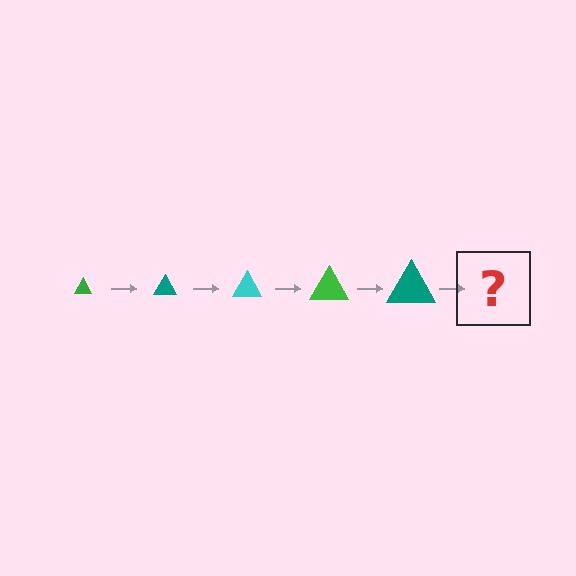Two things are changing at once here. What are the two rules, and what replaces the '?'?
The two rules are that the triangle grows larger each step and the color cycles through green, teal, and cyan. The '?' should be a cyan triangle, larger than the previous one.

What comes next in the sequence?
The next element should be a cyan triangle, larger than the previous one.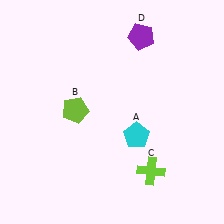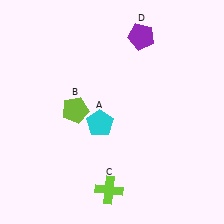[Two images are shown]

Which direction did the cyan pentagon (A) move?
The cyan pentagon (A) moved left.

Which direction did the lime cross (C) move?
The lime cross (C) moved left.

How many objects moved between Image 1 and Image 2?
2 objects moved between the two images.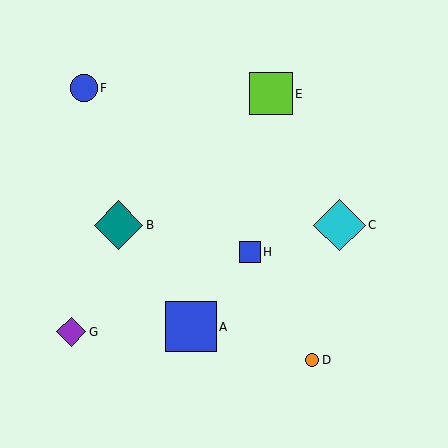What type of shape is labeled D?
Shape D is an orange circle.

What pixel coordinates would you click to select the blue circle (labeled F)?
Click at (84, 88) to select the blue circle F.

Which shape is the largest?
The cyan diamond (labeled C) is the largest.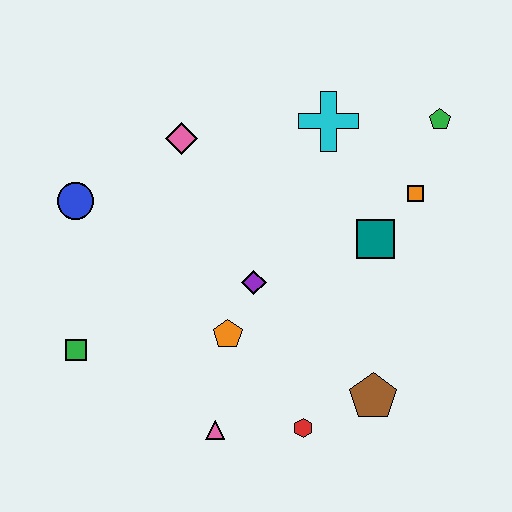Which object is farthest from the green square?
The green pentagon is farthest from the green square.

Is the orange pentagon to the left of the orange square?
Yes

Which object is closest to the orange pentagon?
The purple diamond is closest to the orange pentagon.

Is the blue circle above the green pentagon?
No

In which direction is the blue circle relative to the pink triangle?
The blue circle is above the pink triangle.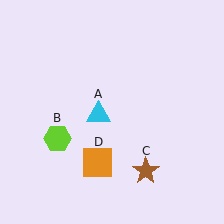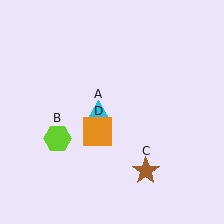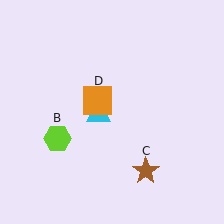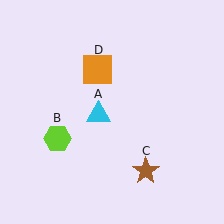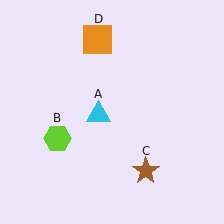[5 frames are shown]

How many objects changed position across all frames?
1 object changed position: orange square (object D).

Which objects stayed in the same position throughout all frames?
Cyan triangle (object A) and lime hexagon (object B) and brown star (object C) remained stationary.